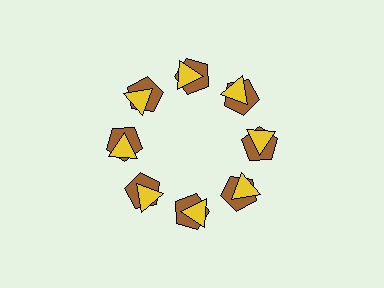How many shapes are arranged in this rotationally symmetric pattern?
There are 16 shapes, arranged in 8 groups of 2.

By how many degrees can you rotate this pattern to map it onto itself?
The pattern maps onto itself every 45 degrees of rotation.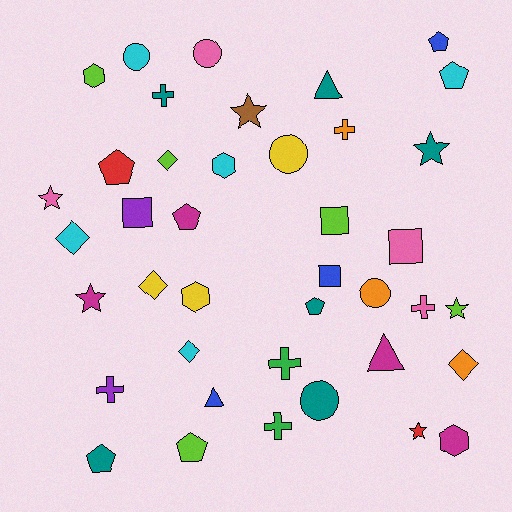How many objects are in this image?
There are 40 objects.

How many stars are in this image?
There are 6 stars.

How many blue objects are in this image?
There are 3 blue objects.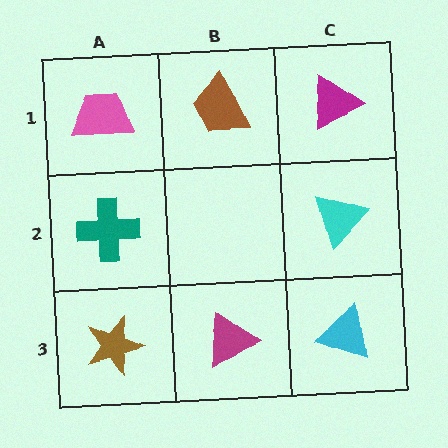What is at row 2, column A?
A teal cross.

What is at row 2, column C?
A cyan triangle.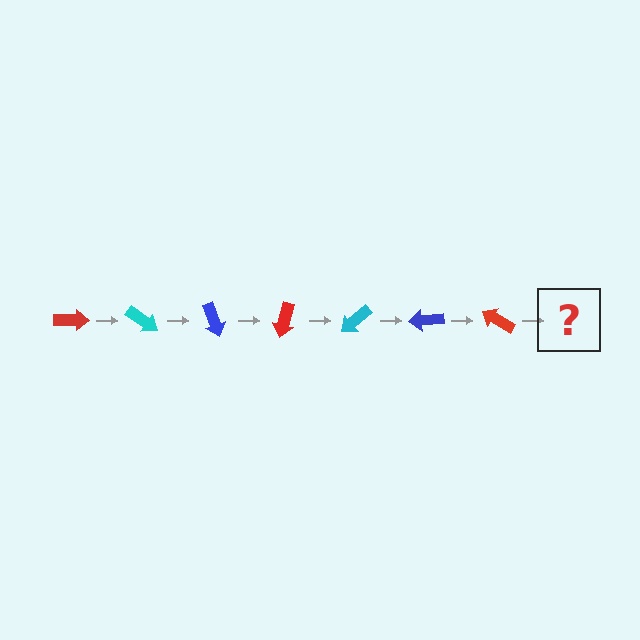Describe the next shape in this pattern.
It should be a cyan arrow, rotated 245 degrees from the start.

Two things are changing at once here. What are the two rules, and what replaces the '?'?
The two rules are that it rotates 35 degrees each step and the color cycles through red, cyan, and blue. The '?' should be a cyan arrow, rotated 245 degrees from the start.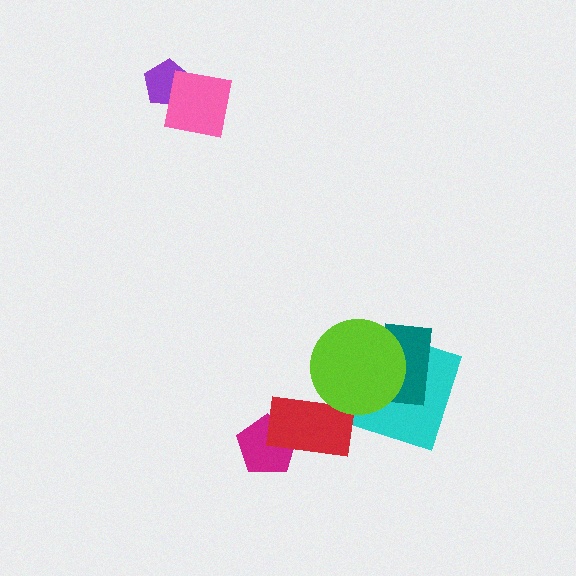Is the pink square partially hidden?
No, no other shape covers it.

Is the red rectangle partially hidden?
Yes, it is partially covered by another shape.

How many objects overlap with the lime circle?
3 objects overlap with the lime circle.